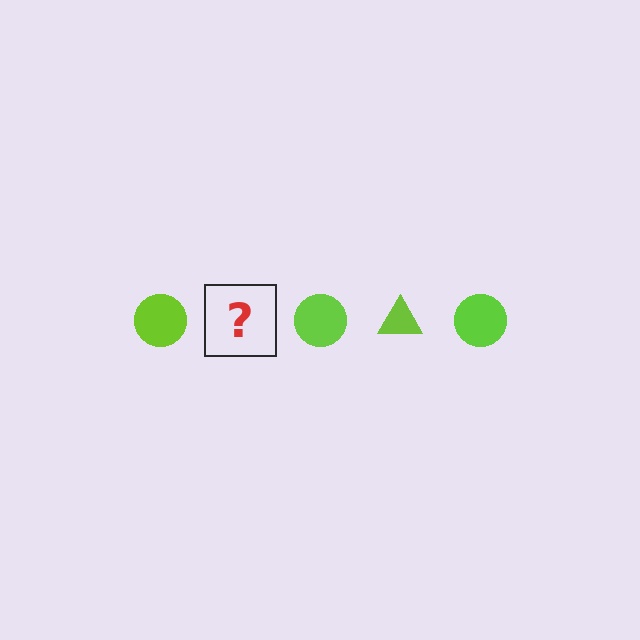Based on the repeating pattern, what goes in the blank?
The blank should be a lime triangle.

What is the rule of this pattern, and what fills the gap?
The rule is that the pattern cycles through circle, triangle shapes in lime. The gap should be filled with a lime triangle.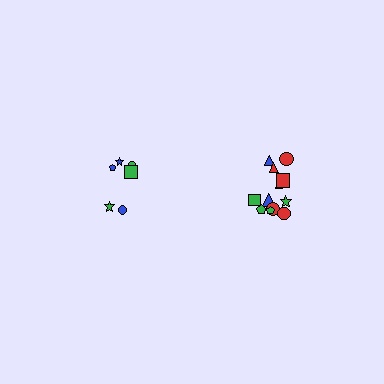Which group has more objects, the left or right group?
The right group.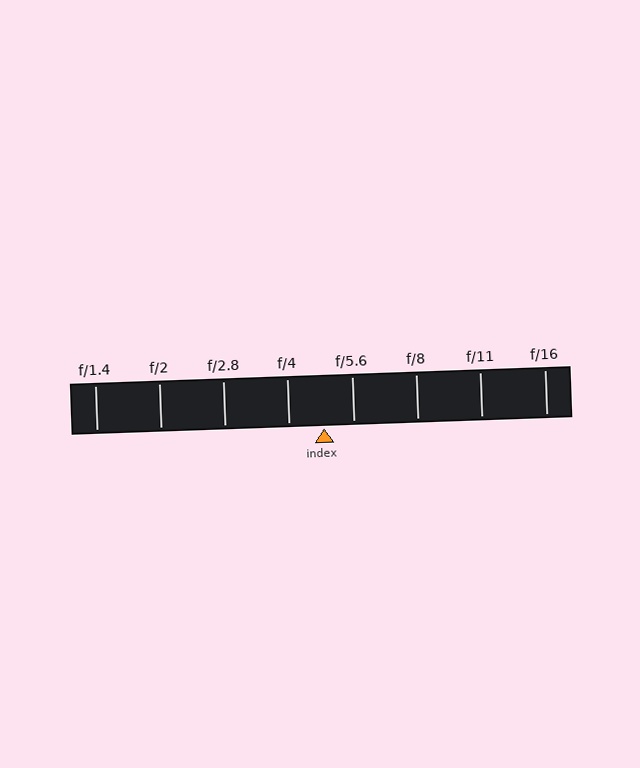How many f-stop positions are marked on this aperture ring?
There are 8 f-stop positions marked.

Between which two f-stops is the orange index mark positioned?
The index mark is between f/4 and f/5.6.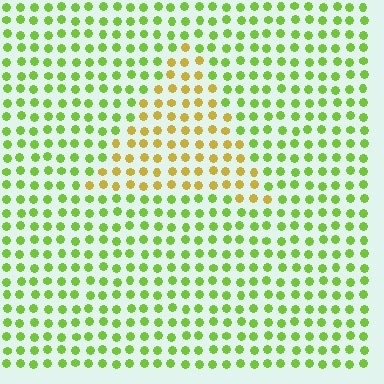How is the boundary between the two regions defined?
The boundary is defined purely by a slight shift in hue (about 46 degrees). Spacing, size, and orientation are identical on both sides.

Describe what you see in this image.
The image is filled with small lime elements in a uniform arrangement. A triangle-shaped region is visible where the elements are tinted to a slightly different hue, forming a subtle color boundary.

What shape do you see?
I see a triangle.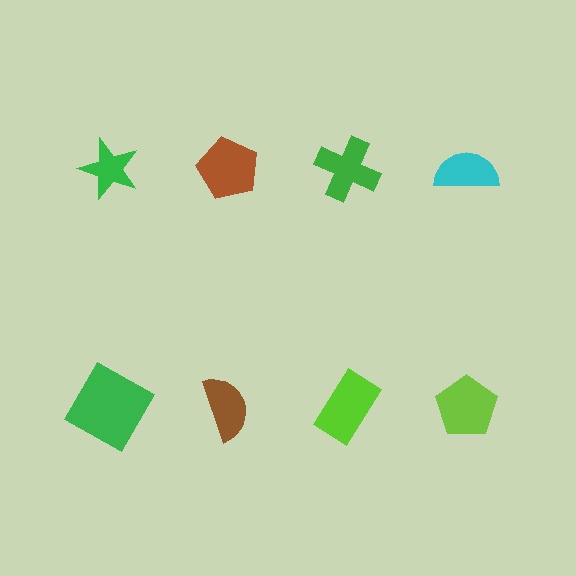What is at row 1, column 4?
A cyan semicircle.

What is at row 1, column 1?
A green star.